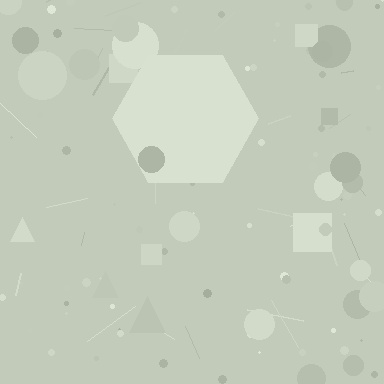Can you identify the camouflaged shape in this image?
The camouflaged shape is a hexagon.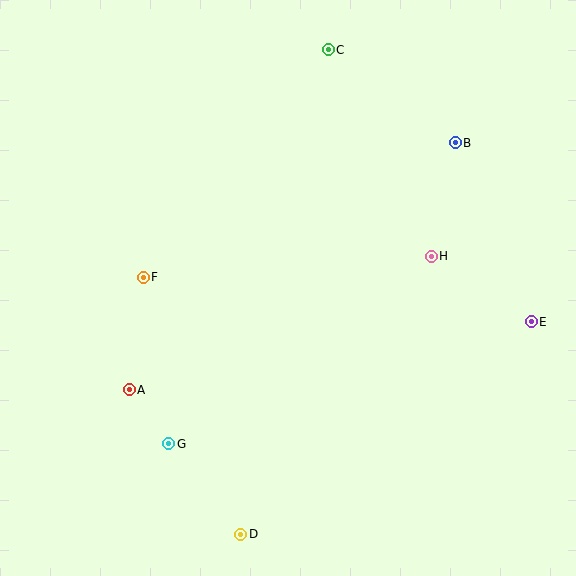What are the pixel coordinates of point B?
Point B is at (455, 143).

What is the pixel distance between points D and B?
The distance between D and B is 447 pixels.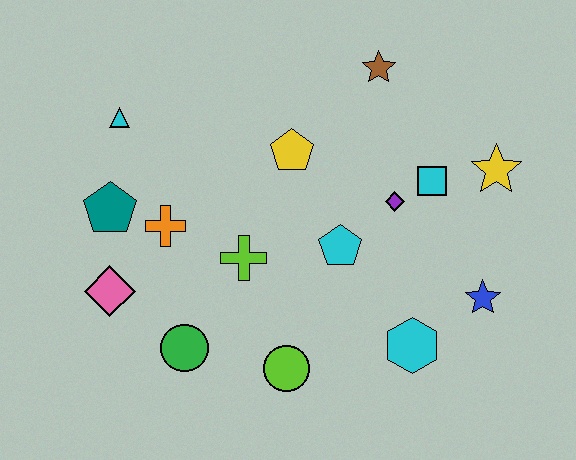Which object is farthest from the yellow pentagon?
The blue star is farthest from the yellow pentagon.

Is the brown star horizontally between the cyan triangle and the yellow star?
Yes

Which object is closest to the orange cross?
The teal pentagon is closest to the orange cross.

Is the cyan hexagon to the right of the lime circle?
Yes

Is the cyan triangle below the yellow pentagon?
No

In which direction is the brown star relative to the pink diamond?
The brown star is to the right of the pink diamond.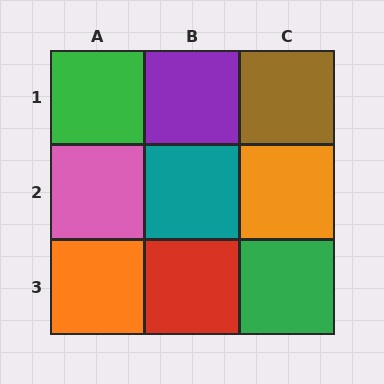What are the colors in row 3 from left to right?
Orange, red, green.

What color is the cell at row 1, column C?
Brown.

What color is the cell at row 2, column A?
Pink.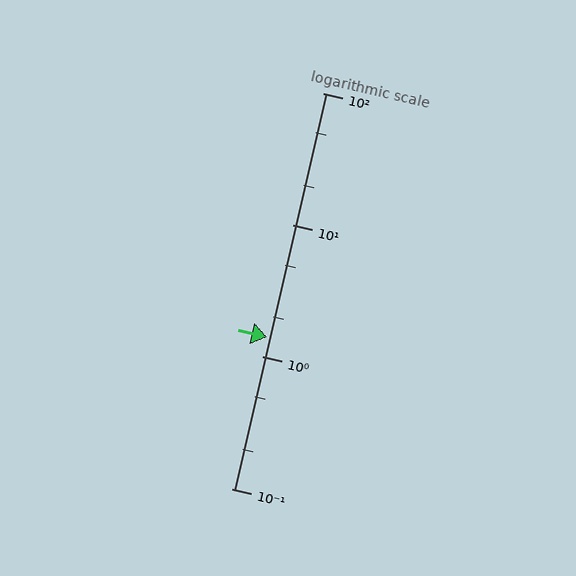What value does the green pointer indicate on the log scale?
The pointer indicates approximately 1.4.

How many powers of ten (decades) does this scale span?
The scale spans 3 decades, from 0.1 to 100.